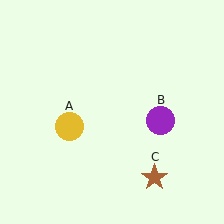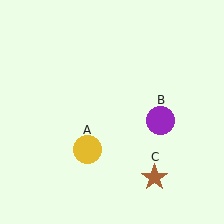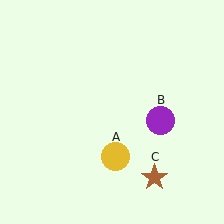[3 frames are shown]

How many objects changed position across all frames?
1 object changed position: yellow circle (object A).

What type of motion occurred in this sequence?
The yellow circle (object A) rotated counterclockwise around the center of the scene.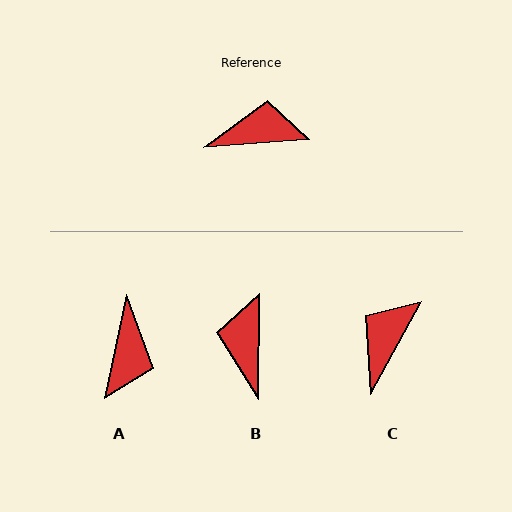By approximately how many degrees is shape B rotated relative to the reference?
Approximately 85 degrees counter-clockwise.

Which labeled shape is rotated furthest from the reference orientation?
A, about 107 degrees away.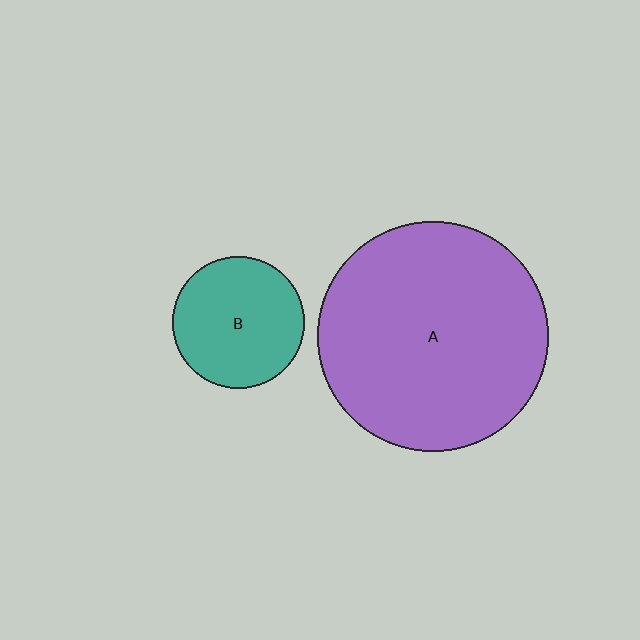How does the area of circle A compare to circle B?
Approximately 3.1 times.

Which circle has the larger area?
Circle A (purple).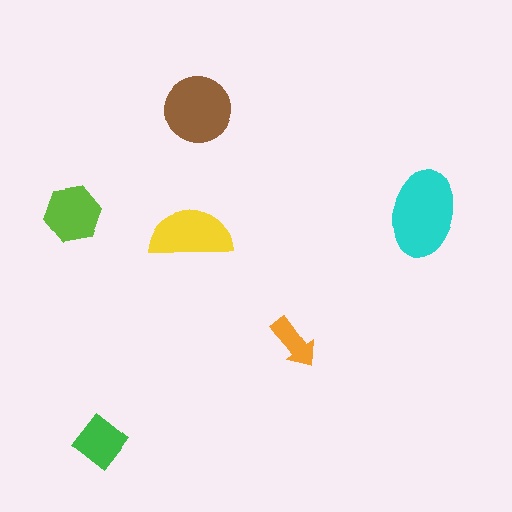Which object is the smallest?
The orange arrow.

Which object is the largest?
The cyan ellipse.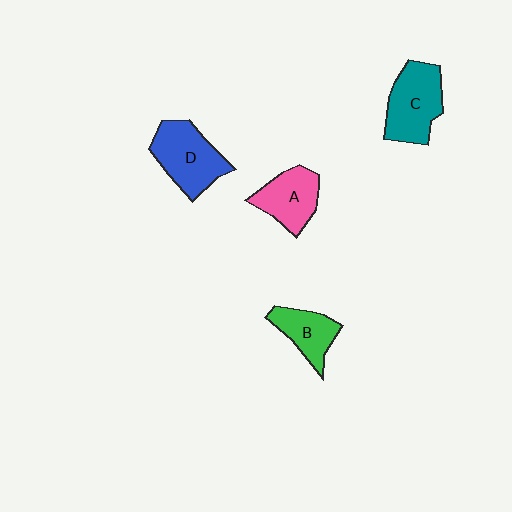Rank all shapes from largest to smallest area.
From largest to smallest: D (blue), C (teal), A (pink), B (green).